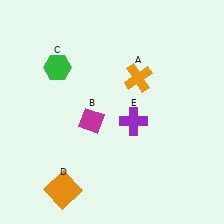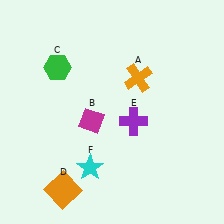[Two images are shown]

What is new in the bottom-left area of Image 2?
A cyan star (F) was added in the bottom-left area of Image 2.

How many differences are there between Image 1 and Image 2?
There is 1 difference between the two images.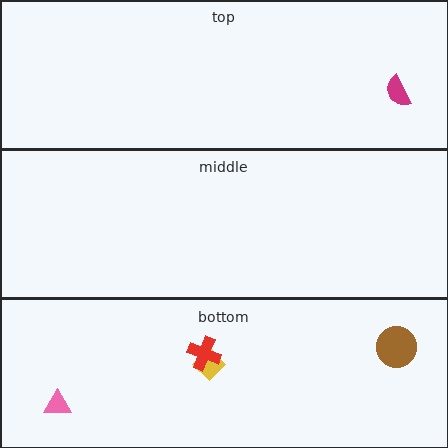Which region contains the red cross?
The bottom region.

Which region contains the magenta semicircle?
The top region.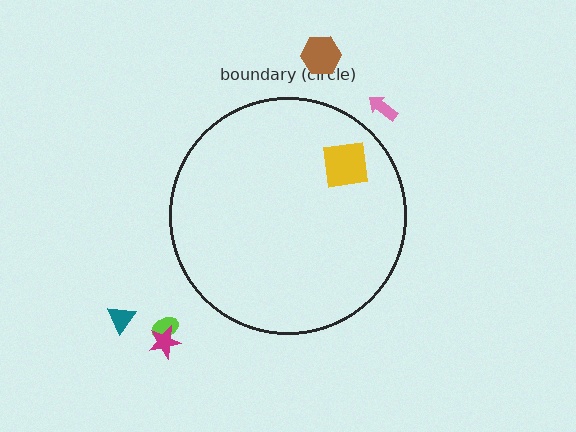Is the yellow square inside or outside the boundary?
Inside.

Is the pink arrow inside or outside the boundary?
Outside.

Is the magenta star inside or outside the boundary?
Outside.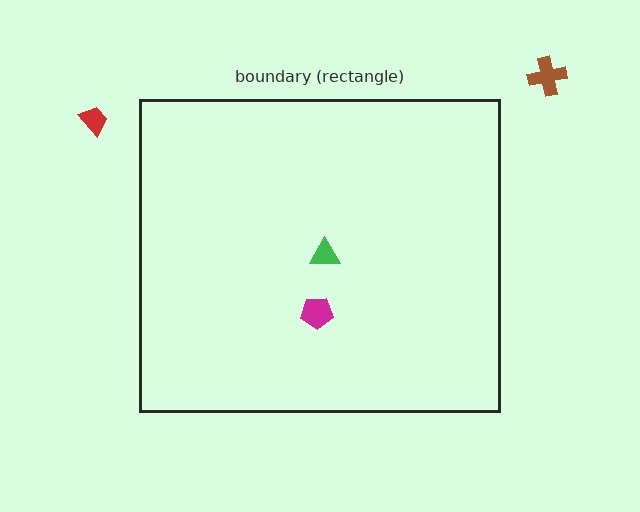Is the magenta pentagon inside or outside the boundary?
Inside.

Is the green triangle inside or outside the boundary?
Inside.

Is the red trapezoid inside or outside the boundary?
Outside.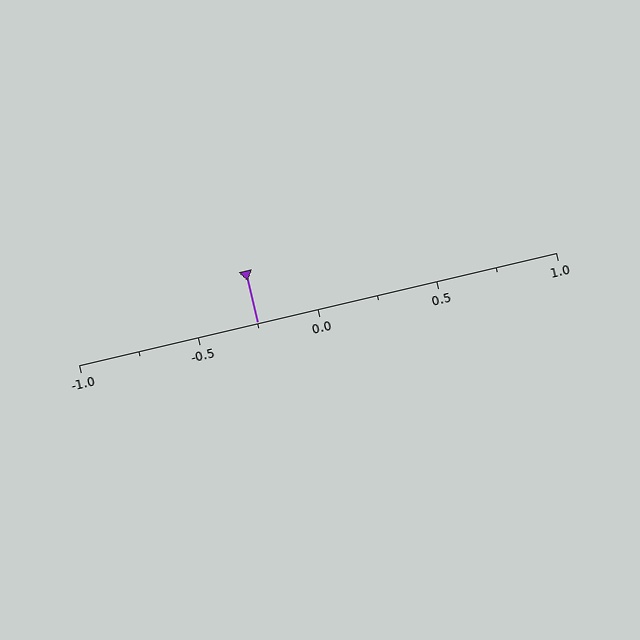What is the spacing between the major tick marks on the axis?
The major ticks are spaced 0.5 apart.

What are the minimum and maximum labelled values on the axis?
The axis runs from -1.0 to 1.0.